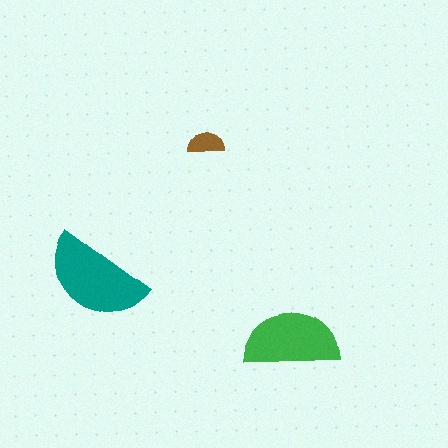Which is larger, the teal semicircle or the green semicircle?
The teal one.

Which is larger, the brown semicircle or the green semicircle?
The green one.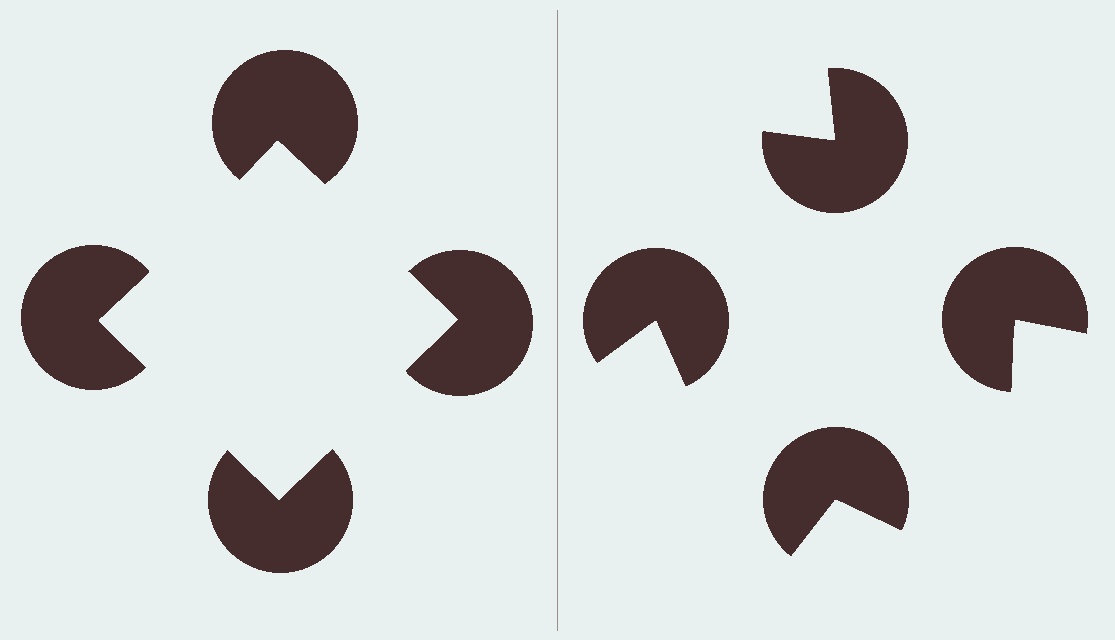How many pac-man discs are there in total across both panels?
8 — 4 on each side.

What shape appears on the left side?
An illusory square.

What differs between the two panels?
The pac-man discs are positioned identically on both sides; only the wedge orientations differ. On the left they align to a square; on the right they are misaligned.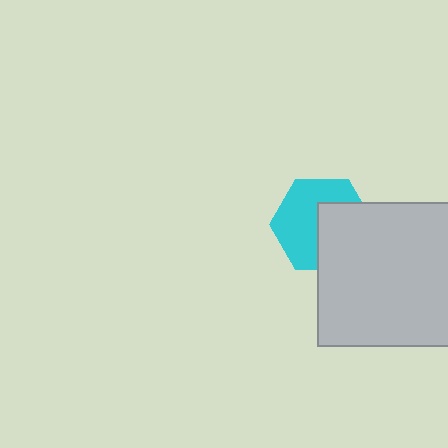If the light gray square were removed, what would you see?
You would see the complete cyan hexagon.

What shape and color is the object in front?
The object in front is a light gray square.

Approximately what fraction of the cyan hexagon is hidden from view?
Roughly 44% of the cyan hexagon is hidden behind the light gray square.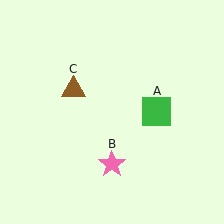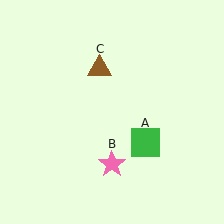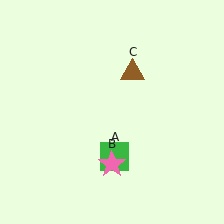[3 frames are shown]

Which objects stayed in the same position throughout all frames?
Pink star (object B) remained stationary.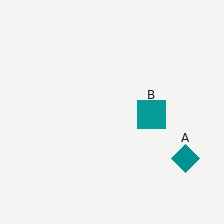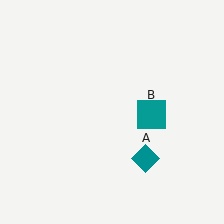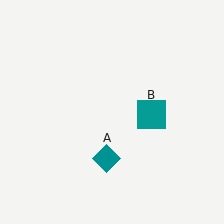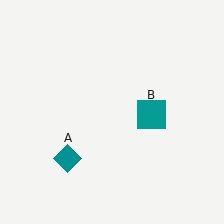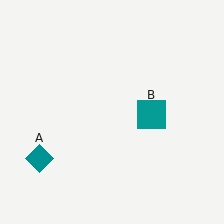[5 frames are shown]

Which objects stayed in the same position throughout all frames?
Teal square (object B) remained stationary.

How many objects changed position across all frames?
1 object changed position: teal diamond (object A).